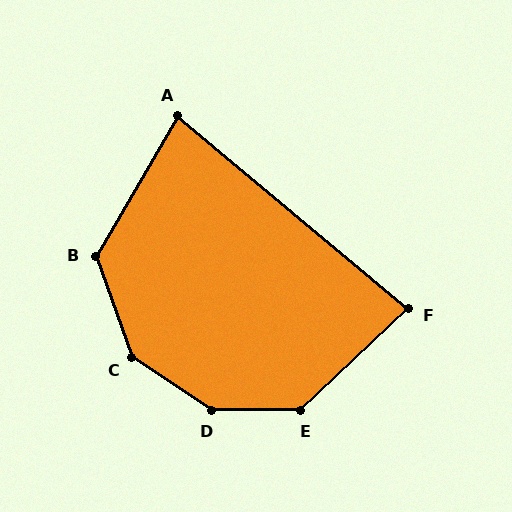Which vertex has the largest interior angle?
D, at approximately 147 degrees.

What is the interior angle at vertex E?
Approximately 137 degrees (obtuse).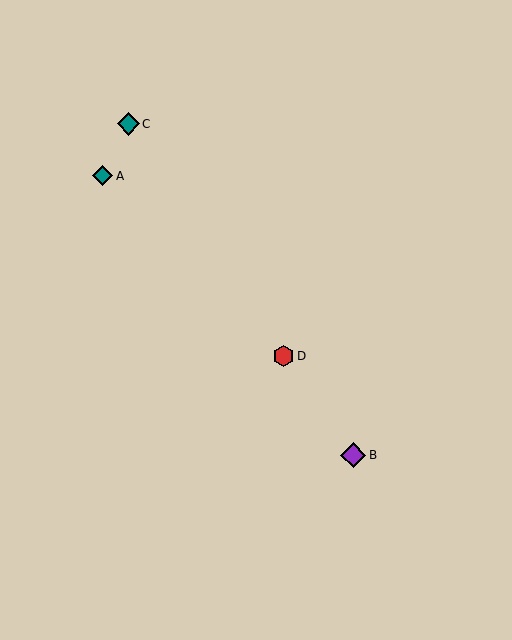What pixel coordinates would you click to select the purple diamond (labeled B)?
Click at (353, 455) to select the purple diamond B.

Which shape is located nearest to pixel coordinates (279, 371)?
The red hexagon (labeled D) at (284, 356) is nearest to that location.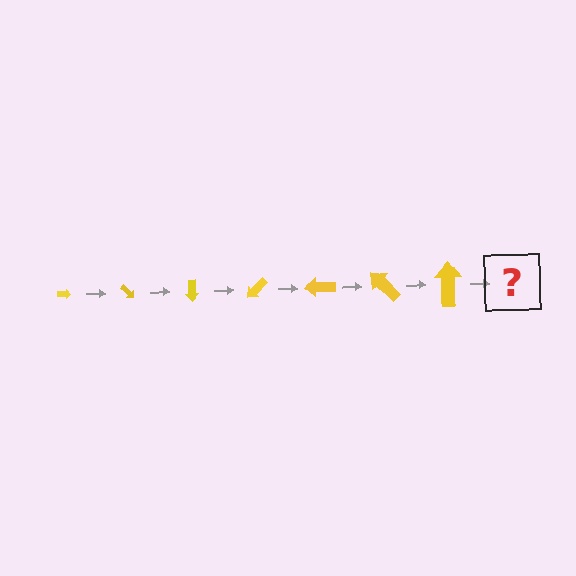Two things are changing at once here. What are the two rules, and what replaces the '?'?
The two rules are that the arrow grows larger each step and it rotates 45 degrees each step. The '?' should be an arrow, larger than the previous one and rotated 315 degrees from the start.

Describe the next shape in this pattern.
It should be an arrow, larger than the previous one and rotated 315 degrees from the start.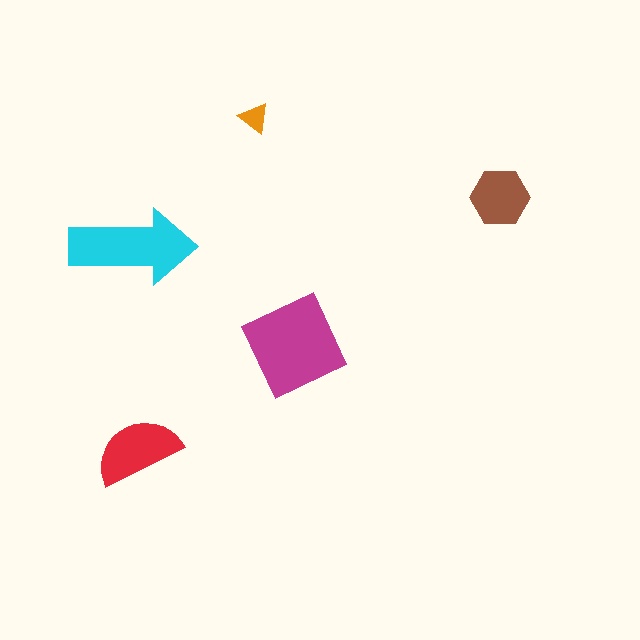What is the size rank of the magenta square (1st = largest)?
1st.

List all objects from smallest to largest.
The orange triangle, the brown hexagon, the red semicircle, the cyan arrow, the magenta square.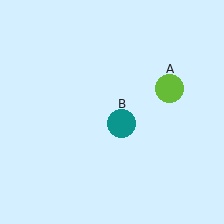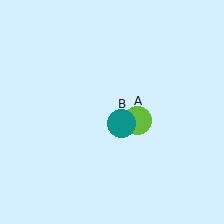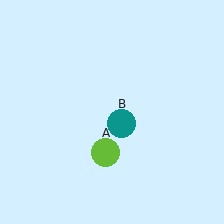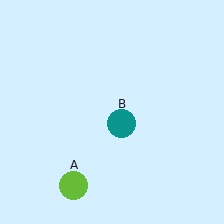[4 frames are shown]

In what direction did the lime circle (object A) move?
The lime circle (object A) moved down and to the left.